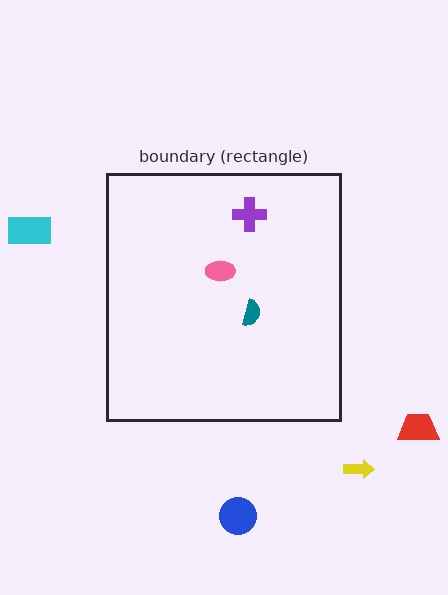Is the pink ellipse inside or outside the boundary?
Inside.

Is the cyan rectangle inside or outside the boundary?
Outside.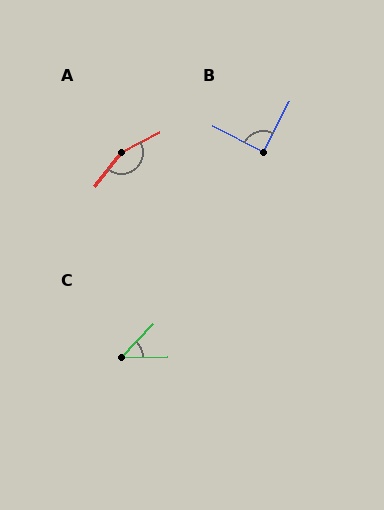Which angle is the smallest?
C, at approximately 45 degrees.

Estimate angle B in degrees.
Approximately 91 degrees.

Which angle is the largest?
A, at approximately 156 degrees.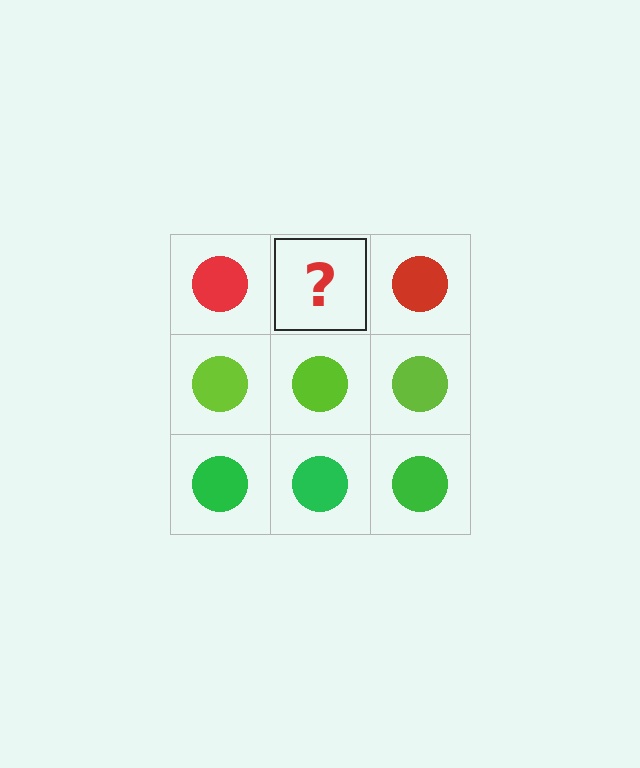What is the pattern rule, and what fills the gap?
The rule is that each row has a consistent color. The gap should be filled with a red circle.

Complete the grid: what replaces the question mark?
The question mark should be replaced with a red circle.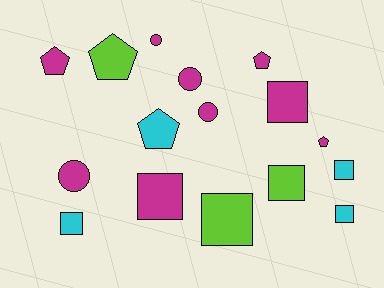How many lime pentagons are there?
There is 1 lime pentagon.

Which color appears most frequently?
Magenta, with 9 objects.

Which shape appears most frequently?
Square, with 7 objects.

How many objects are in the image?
There are 16 objects.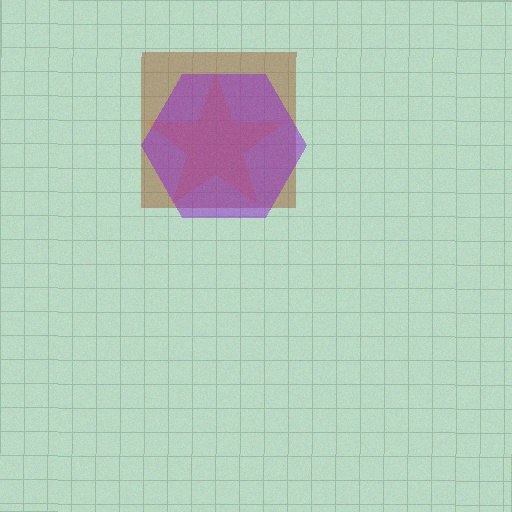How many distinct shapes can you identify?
There are 3 distinct shapes: an orange star, a brown square, a purple hexagon.